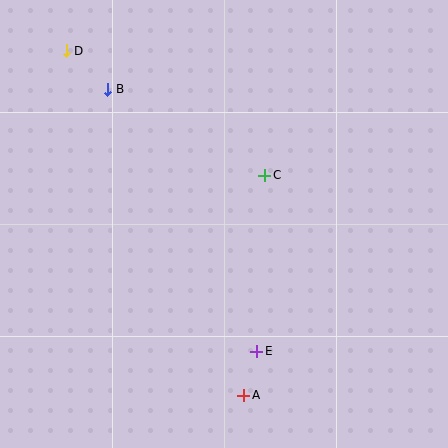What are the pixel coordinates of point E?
Point E is at (257, 351).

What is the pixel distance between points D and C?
The distance between D and C is 234 pixels.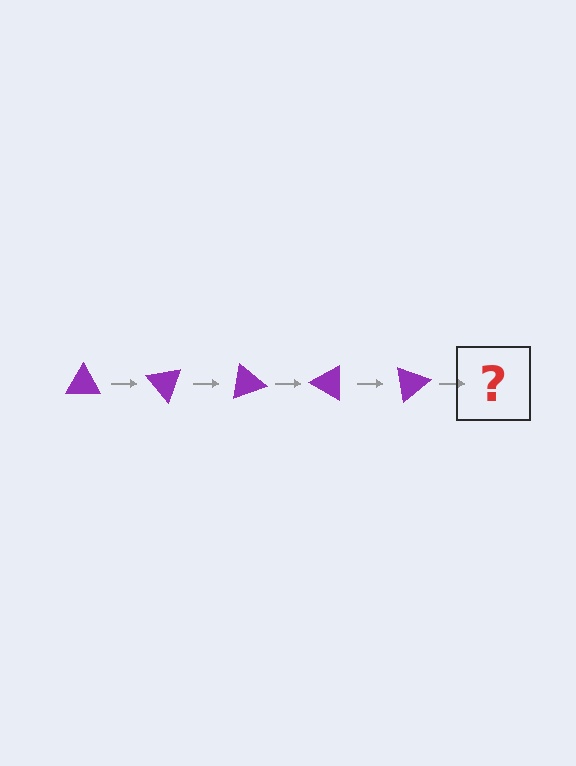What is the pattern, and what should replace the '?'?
The pattern is that the triangle rotates 50 degrees each step. The '?' should be a purple triangle rotated 250 degrees.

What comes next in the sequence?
The next element should be a purple triangle rotated 250 degrees.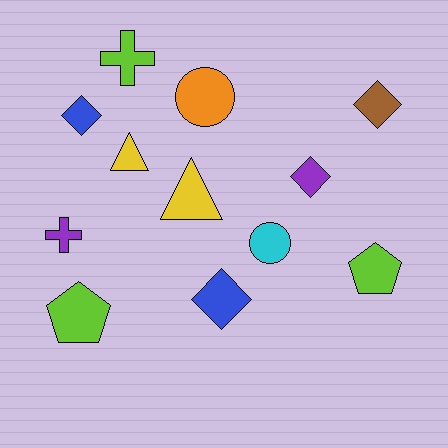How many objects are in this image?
There are 12 objects.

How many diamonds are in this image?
There are 4 diamonds.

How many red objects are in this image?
There are no red objects.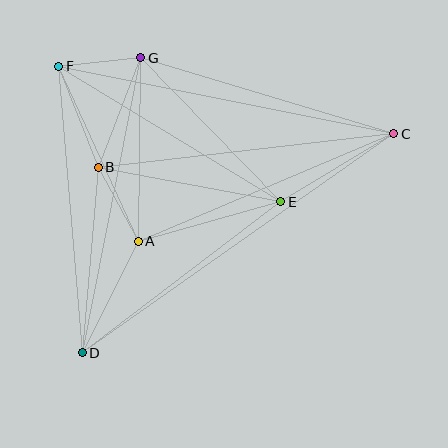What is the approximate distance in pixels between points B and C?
The distance between B and C is approximately 297 pixels.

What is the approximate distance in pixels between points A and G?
The distance between A and G is approximately 184 pixels.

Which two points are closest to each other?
Points F and G are closest to each other.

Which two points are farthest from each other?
Points C and D are farthest from each other.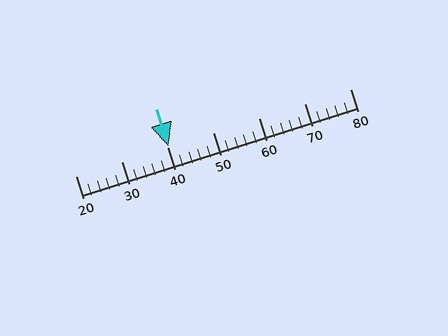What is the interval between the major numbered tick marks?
The major tick marks are spaced 10 units apart.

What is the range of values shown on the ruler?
The ruler shows values from 20 to 80.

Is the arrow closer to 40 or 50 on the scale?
The arrow is closer to 40.